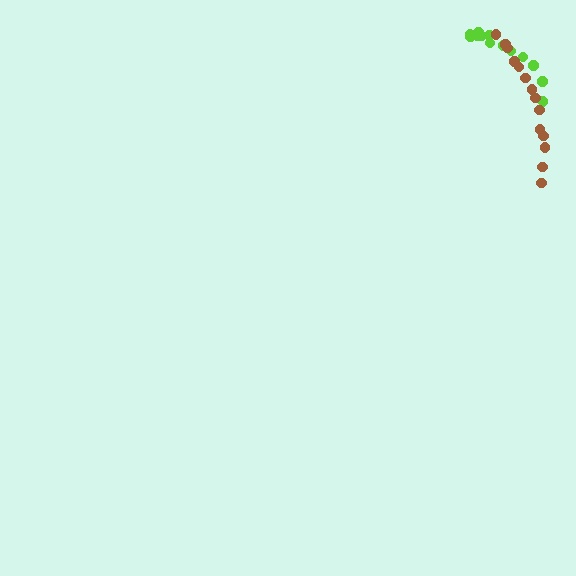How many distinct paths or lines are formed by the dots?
There are 2 distinct paths.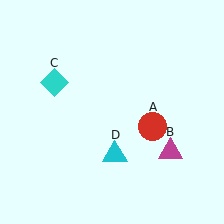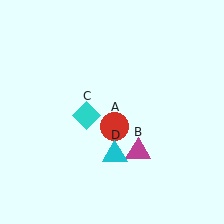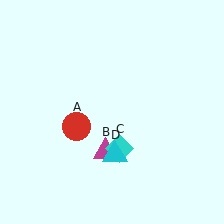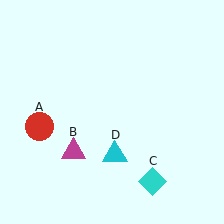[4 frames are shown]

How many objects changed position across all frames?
3 objects changed position: red circle (object A), magenta triangle (object B), cyan diamond (object C).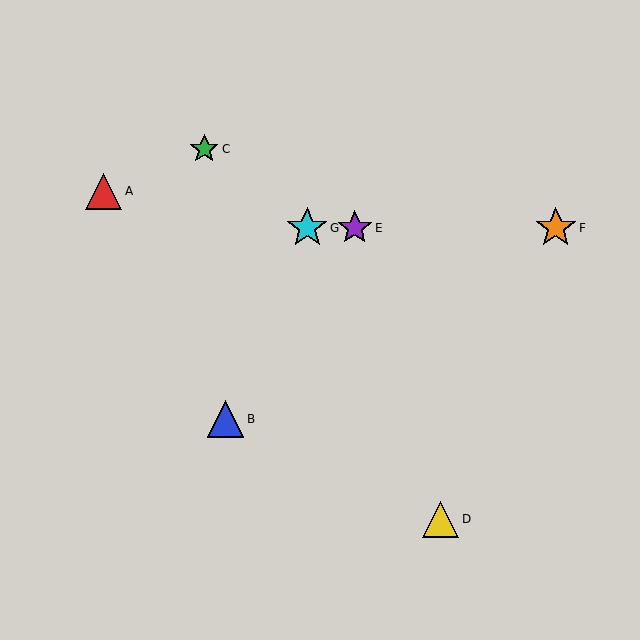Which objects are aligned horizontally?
Objects E, F, G are aligned horizontally.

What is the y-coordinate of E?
Object E is at y≈228.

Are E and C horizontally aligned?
No, E is at y≈228 and C is at y≈149.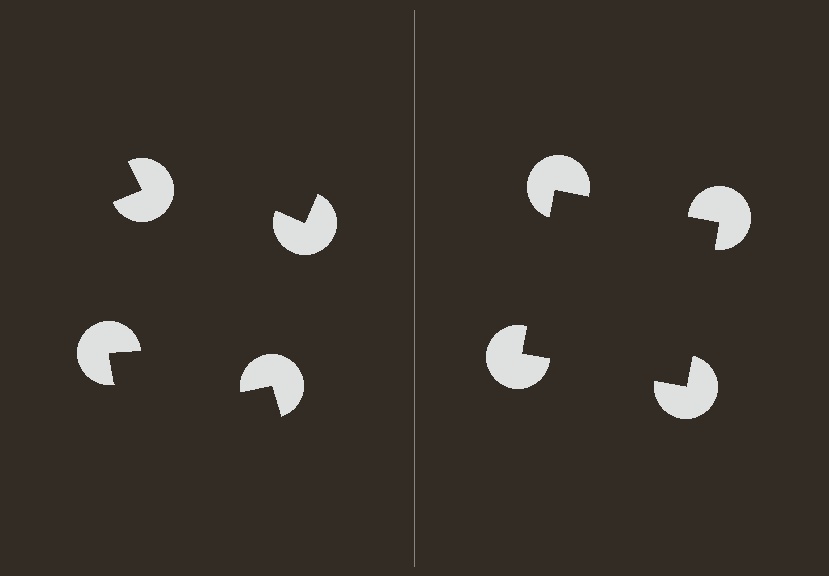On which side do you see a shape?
An illusory square appears on the right side. On the left side the wedge cuts are rotated, so no coherent shape forms.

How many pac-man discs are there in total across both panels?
8 — 4 on each side.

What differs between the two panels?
The pac-man discs are positioned identically on both sides; only the wedge orientations differ. On the right they align to a square; on the left they are misaligned.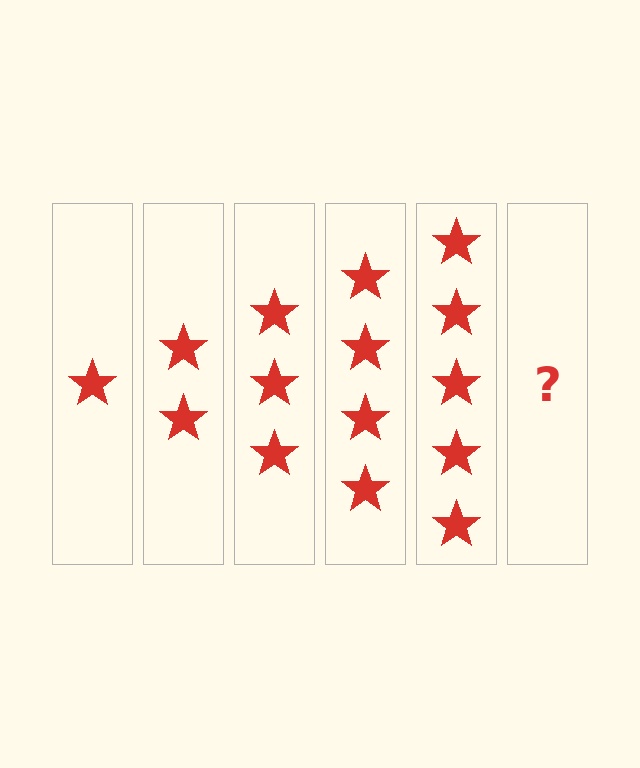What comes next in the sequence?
The next element should be 6 stars.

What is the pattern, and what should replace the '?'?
The pattern is that each step adds one more star. The '?' should be 6 stars.